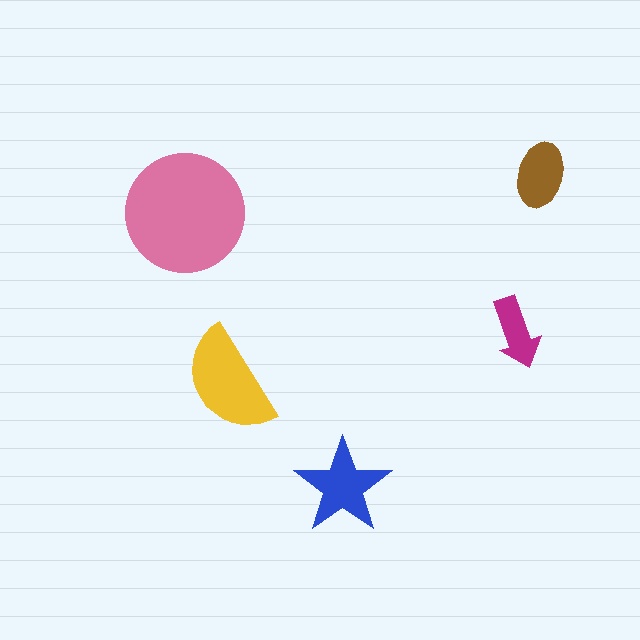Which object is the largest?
The pink circle.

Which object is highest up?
The brown ellipse is topmost.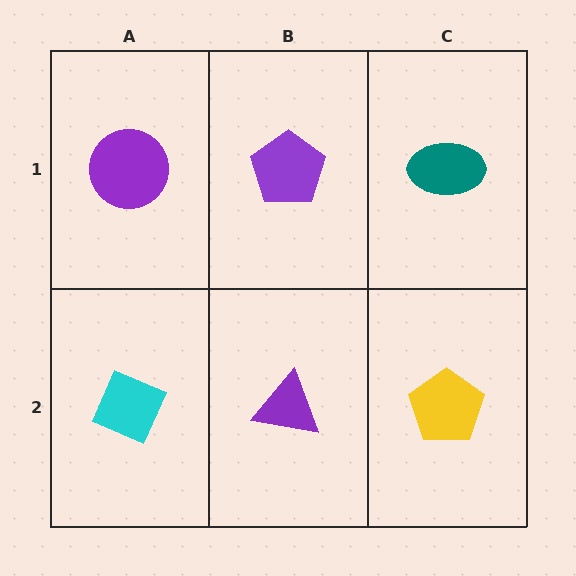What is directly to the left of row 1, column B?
A purple circle.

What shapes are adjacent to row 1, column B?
A purple triangle (row 2, column B), a purple circle (row 1, column A), a teal ellipse (row 1, column C).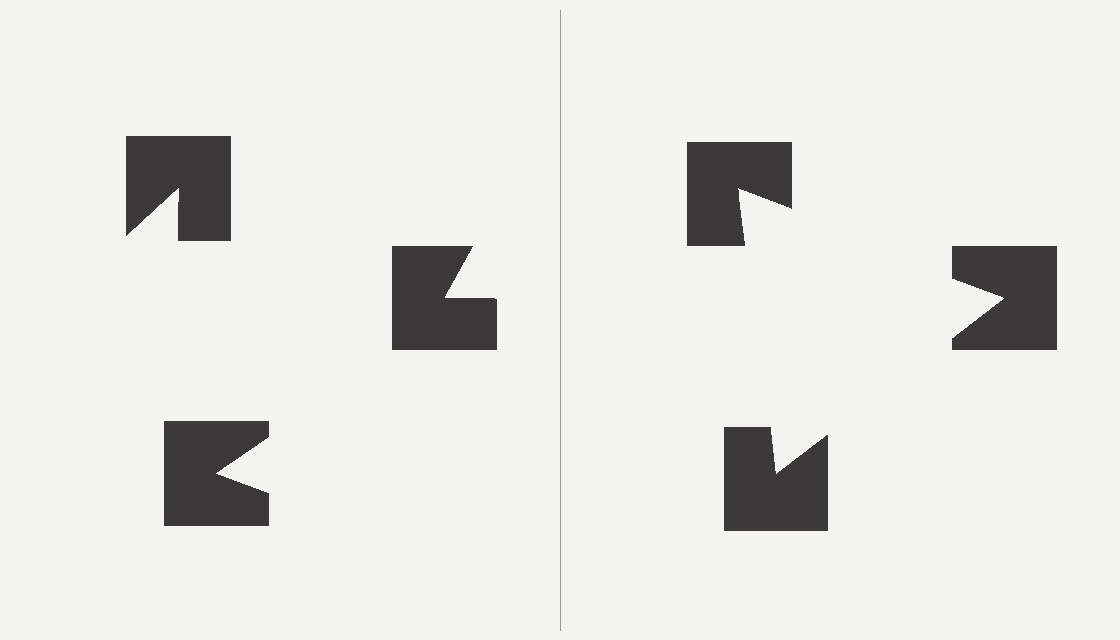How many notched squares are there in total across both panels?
6 — 3 on each side.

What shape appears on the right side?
An illusory triangle.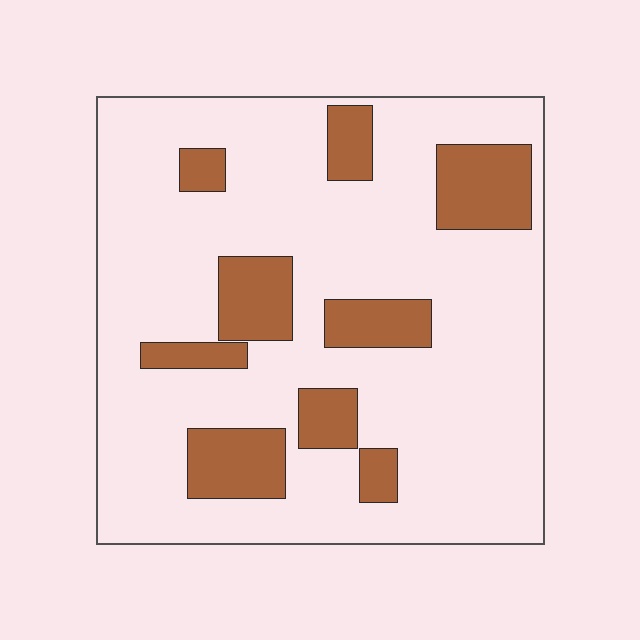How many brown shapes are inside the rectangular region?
9.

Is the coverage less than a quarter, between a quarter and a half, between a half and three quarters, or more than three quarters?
Less than a quarter.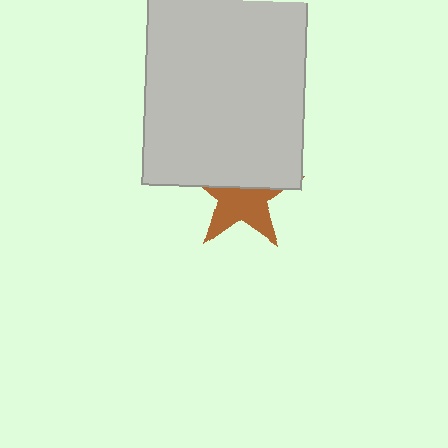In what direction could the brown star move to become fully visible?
The brown star could move down. That would shift it out from behind the light gray rectangle entirely.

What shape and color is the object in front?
The object in front is a light gray rectangle.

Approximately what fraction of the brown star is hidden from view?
Roughly 45% of the brown star is hidden behind the light gray rectangle.